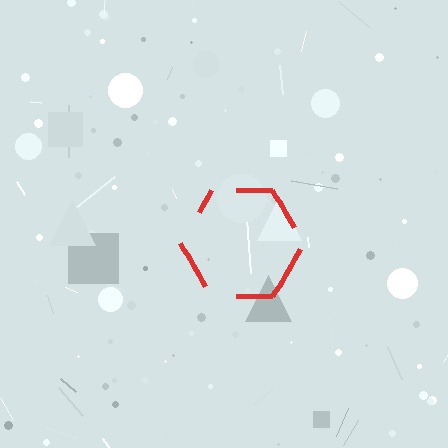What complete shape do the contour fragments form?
The contour fragments form a hexagon.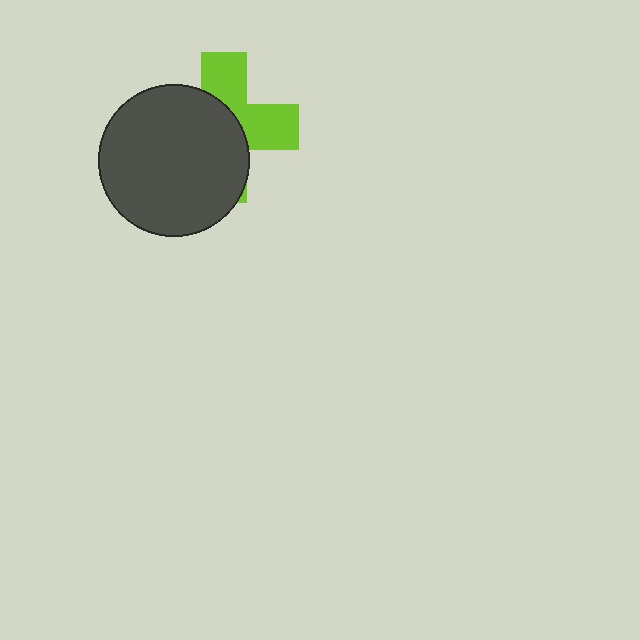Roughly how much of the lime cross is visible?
A small part of it is visible (roughly 43%).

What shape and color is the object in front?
The object in front is a dark gray circle.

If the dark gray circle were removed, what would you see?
You would see the complete lime cross.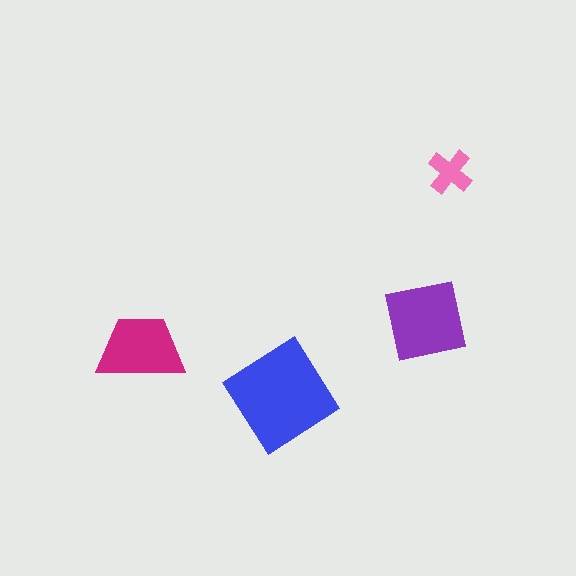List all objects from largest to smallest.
The blue diamond, the purple square, the magenta trapezoid, the pink cross.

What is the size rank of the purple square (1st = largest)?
2nd.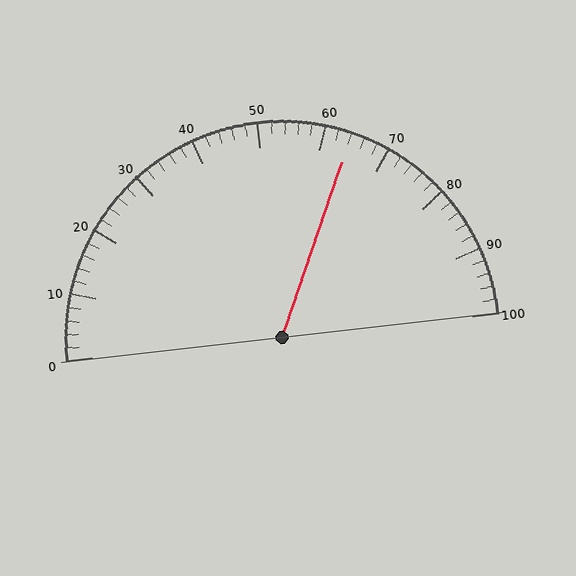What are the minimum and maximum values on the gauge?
The gauge ranges from 0 to 100.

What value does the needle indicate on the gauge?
The needle indicates approximately 64.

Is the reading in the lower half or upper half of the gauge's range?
The reading is in the upper half of the range (0 to 100).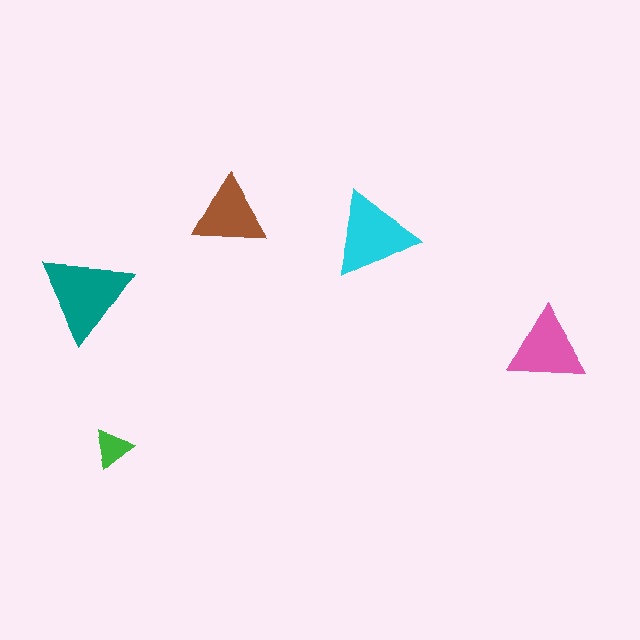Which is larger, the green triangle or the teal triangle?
The teal one.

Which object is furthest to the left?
The teal triangle is leftmost.